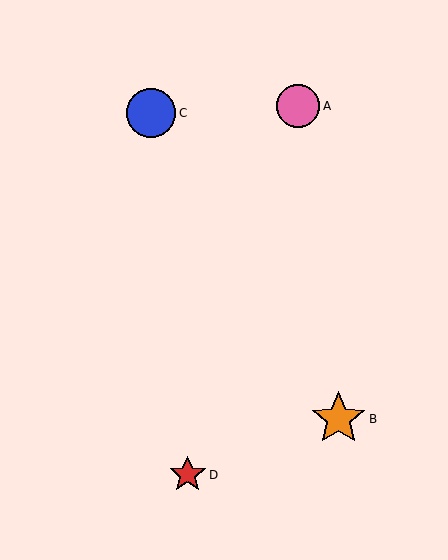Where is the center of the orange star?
The center of the orange star is at (339, 419).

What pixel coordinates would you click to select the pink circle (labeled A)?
Click at (298, 106) to select the pink circle A.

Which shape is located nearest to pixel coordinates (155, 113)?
The blue circle (labeled C) at (151, 113) is nearest to that location.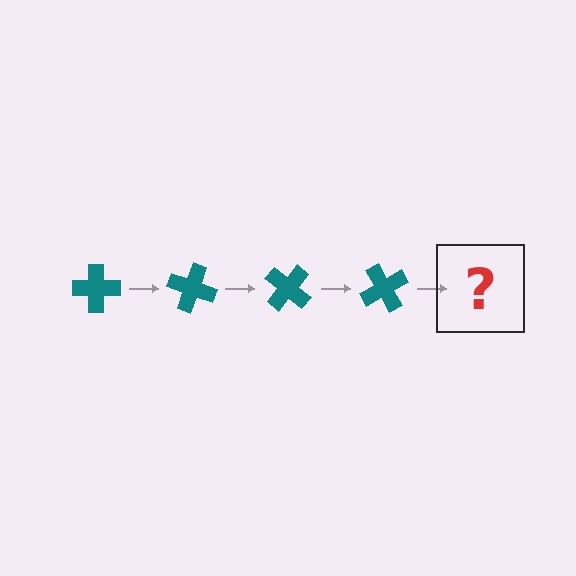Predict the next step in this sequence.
The next step is a teal cross rotated 80 degrees.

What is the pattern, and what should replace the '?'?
The pattern is that the cross rotates 20 degrees each step. The '?' should be a teal cross rotated 80 degrees.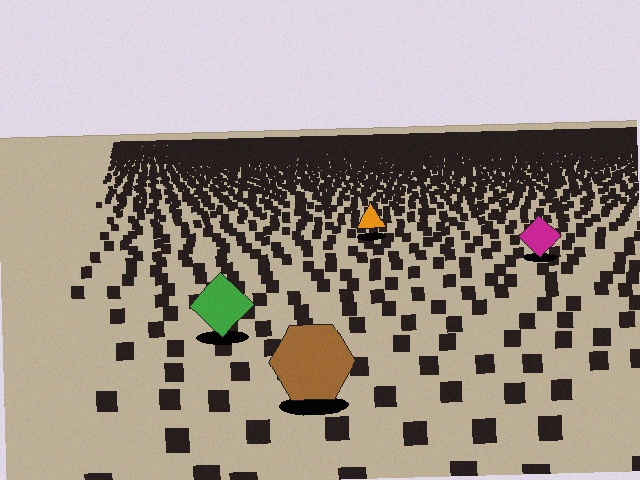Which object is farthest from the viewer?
The orange triangle is farthest from the viewer. It appears smaller and the ground texture around it is denser.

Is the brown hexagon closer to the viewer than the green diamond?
Yes. The brown hexagon is closer — you can tell from the texture gradient: the ground texture is coarser near it.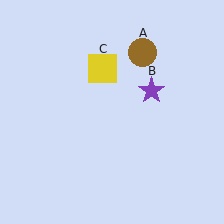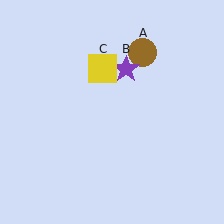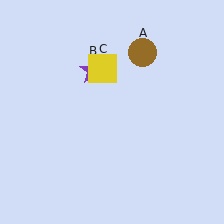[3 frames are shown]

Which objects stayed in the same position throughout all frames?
Brown circle (object A) and yellow square (object C) remained stationary.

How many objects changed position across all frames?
1 object changed position: purple star (object B).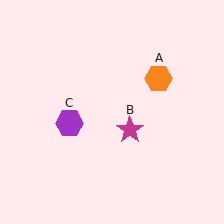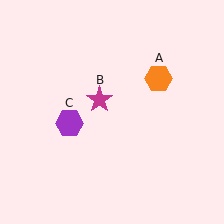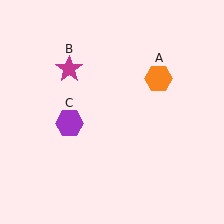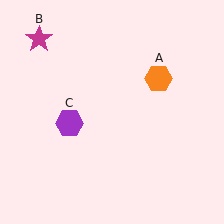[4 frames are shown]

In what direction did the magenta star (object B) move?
The magenta star (object B) moved up and to the left.